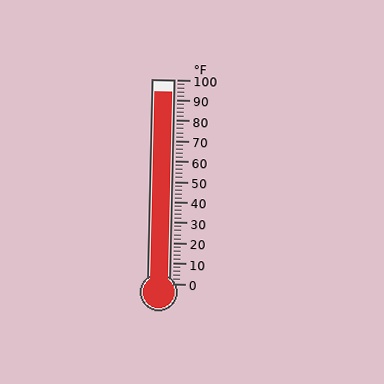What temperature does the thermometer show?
The thermometer shows approximately 94°F.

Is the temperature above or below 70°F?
The temperature is above 70°F.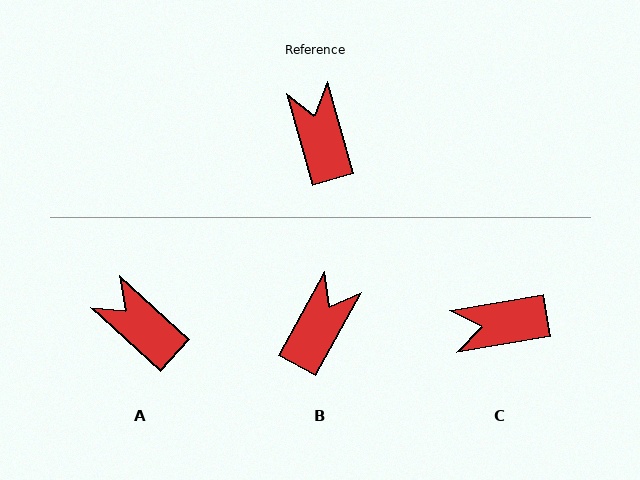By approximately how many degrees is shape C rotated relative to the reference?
Approximately 84 degrees counter-clockwise.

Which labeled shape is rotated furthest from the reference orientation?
C, about 84 degrees away.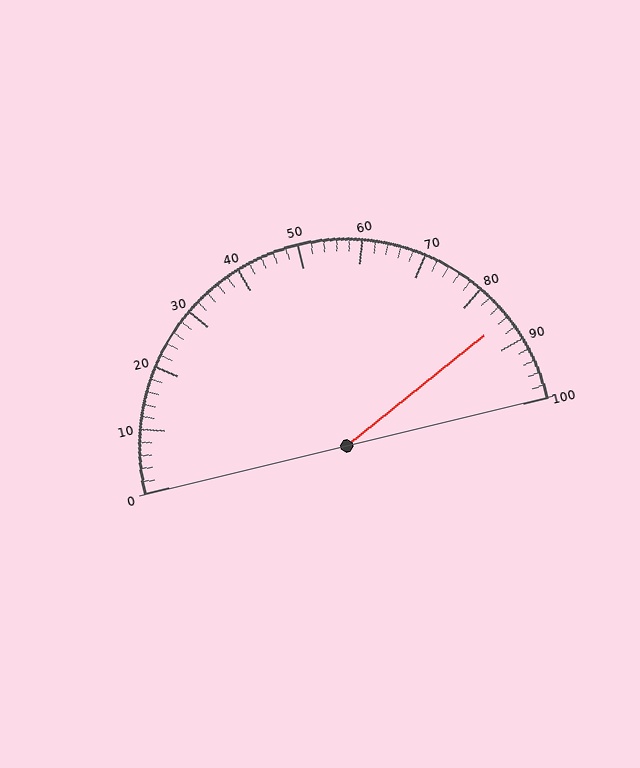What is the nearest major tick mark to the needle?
The nearest major tick mark is 90.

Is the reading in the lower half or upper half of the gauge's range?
The reading is in the upper half of the range (0 to 100).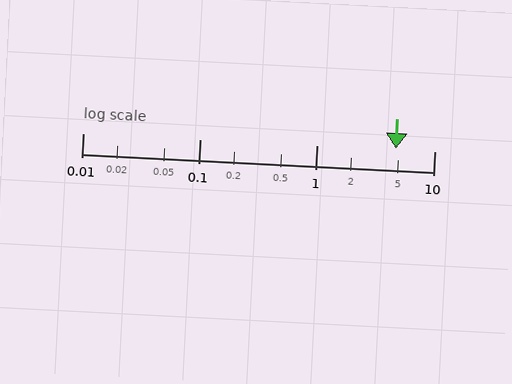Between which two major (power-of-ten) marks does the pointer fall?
The pointer is between 1 and 10.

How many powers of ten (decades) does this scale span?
The scale spans 3 decades, from 0.01 to 10.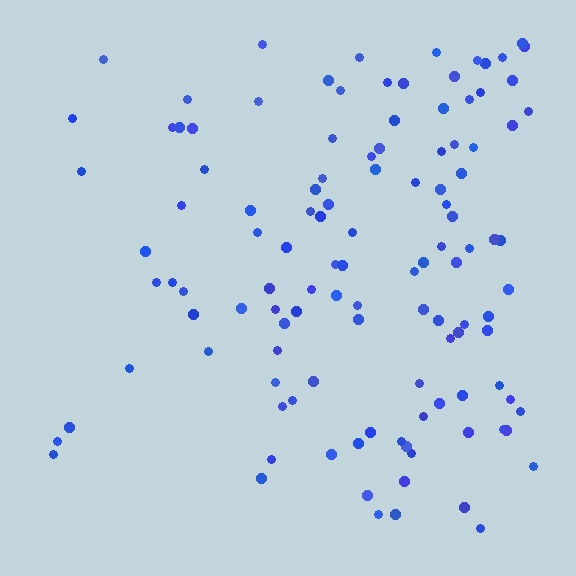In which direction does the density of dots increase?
From left to right, with the right side densest.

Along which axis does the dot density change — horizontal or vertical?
Horizontal.